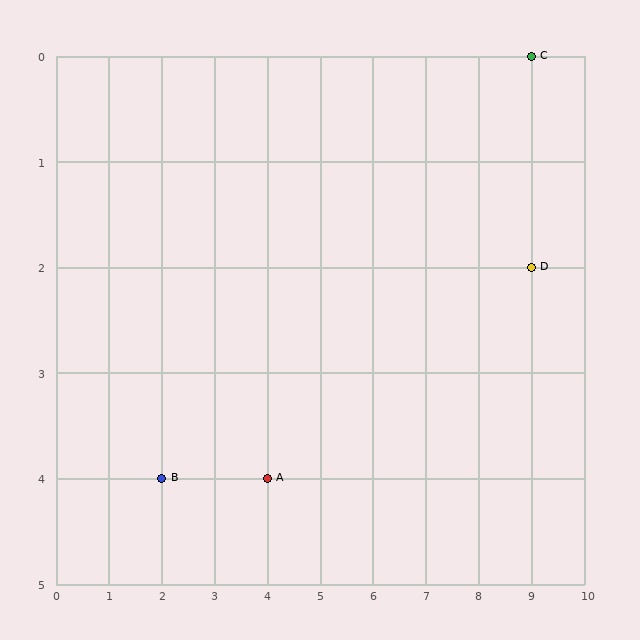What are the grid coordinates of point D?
Point D is at grid coordinates (9, 2).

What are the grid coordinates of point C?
Point C is at grid coordinates (9, 0).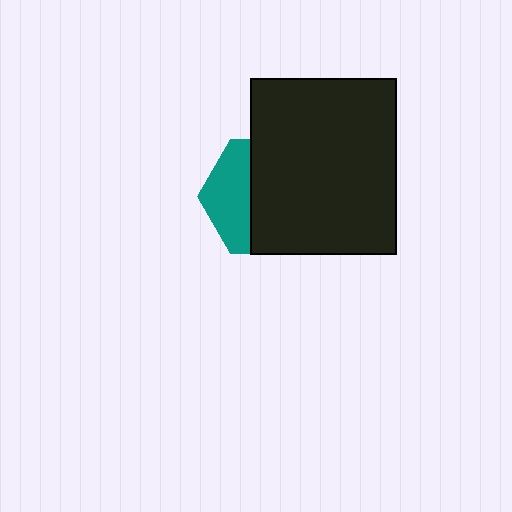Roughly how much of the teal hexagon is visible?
A small part of it is visible (roughly 36%).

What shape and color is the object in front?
The object in front is a black rectangle.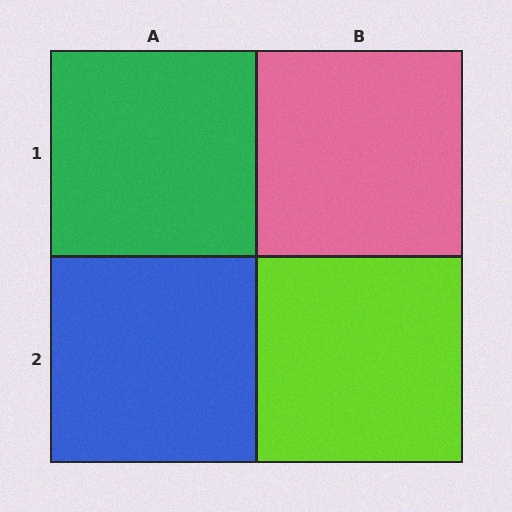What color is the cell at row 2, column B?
Lime.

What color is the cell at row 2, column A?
Blue.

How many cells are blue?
1 cell is blue.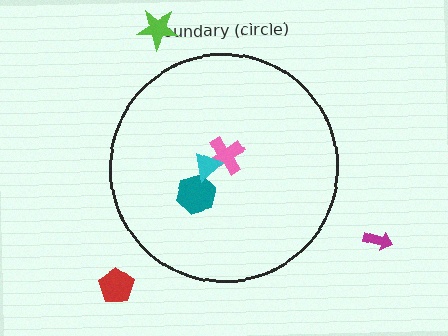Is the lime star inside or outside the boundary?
Outside.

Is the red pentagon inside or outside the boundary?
Outside.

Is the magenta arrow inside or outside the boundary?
Outside.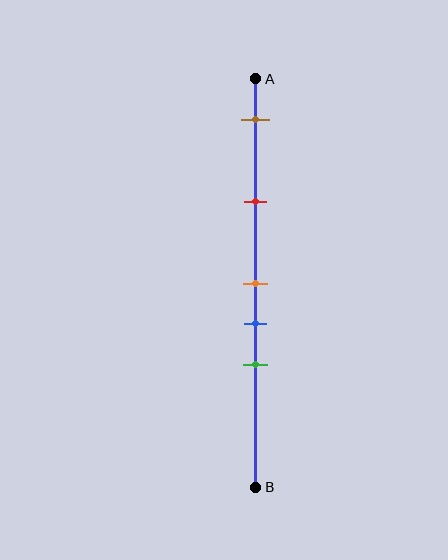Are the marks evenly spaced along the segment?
No, the marks are not evenly spaced.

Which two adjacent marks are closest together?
The orange and blue marks are the closest adjacent pair.